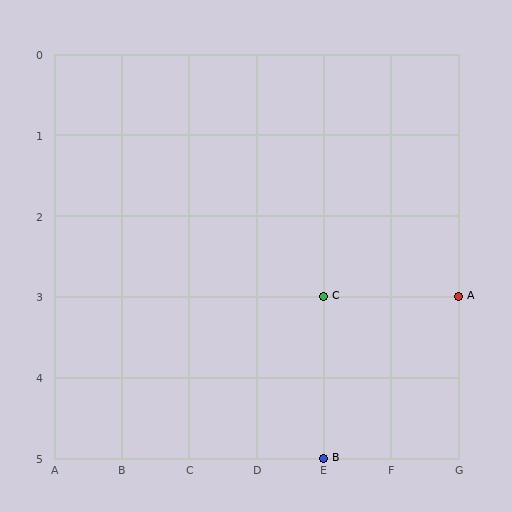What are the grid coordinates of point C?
Point C is at grid coordinates (E, 3).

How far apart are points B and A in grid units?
Points B and A are 2 columns and 2 rows apart (about 2.8 grid units diagonally).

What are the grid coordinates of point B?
Point B is at grid coordinates (E, 5).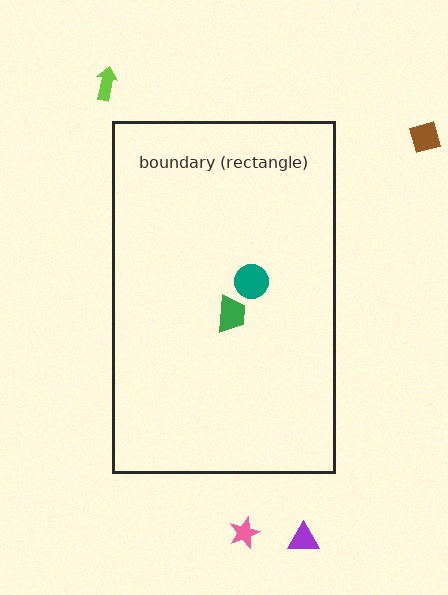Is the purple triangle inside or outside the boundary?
Outside.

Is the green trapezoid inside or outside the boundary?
Inside.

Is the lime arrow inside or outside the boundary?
Outside.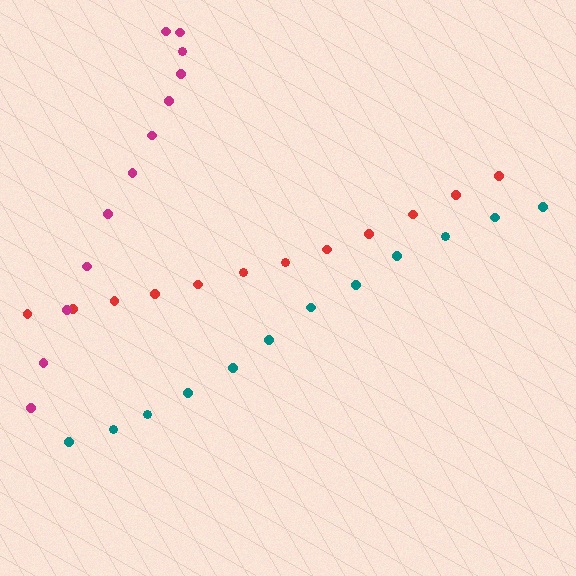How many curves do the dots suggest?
There are 3 distinct paths.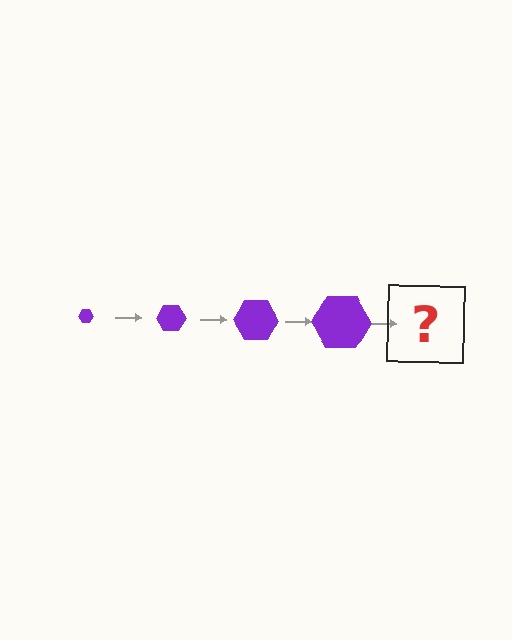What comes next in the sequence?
The next element should be a purple hexagon, larger than the previous one.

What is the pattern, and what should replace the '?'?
The pattern is that the hexagon gets progressively larger each step. The '?' should be a purple hexagon, larger than the previous one.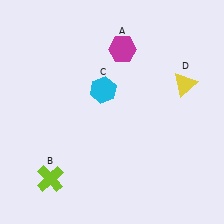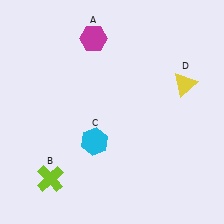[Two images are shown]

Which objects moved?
The objects that moved are: the magenta hexagon (A), the cyan hexagon (C).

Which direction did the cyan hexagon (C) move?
The cyan hexagon (C) moved down.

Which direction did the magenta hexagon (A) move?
The magenta hexagon (A) moved left.